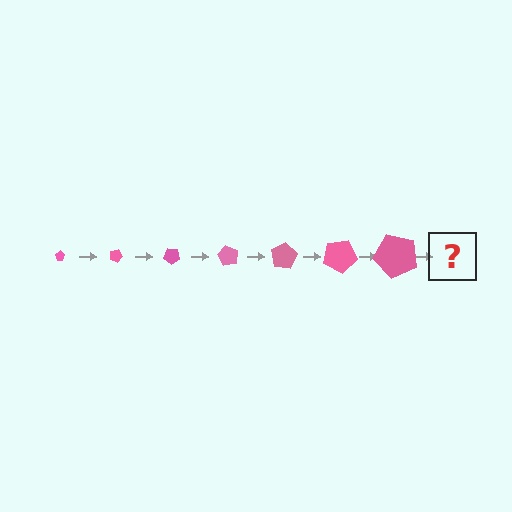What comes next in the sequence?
The next element should be a pentagon, larger than the previous one and rotated 140 degrees from the start.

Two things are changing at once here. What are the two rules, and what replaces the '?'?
The two rules are that the pentagon grows larger each step and it rotates 20 degrees each step. The '?' should be a pentagon, larger than the previous one and rotated 140 degrees from the start.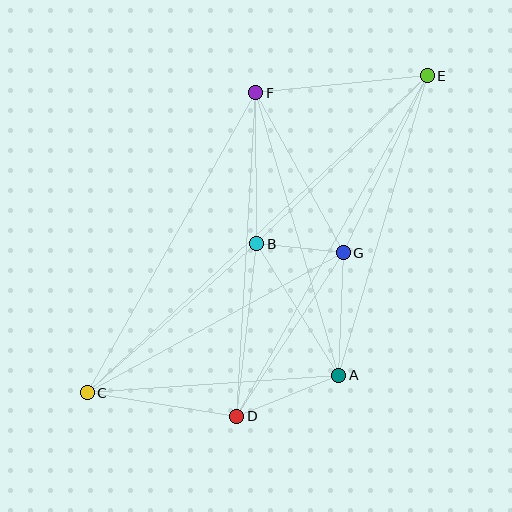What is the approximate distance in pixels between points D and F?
The distance between D and F is approximately 324 pixels.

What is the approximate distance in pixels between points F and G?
The distance between F and G is approximately 183 pixels.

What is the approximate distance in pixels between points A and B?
The distance between A and B is approximately 155 pixels.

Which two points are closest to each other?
Points B and G are closest to each other.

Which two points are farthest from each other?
Points C and E are farthest from each other.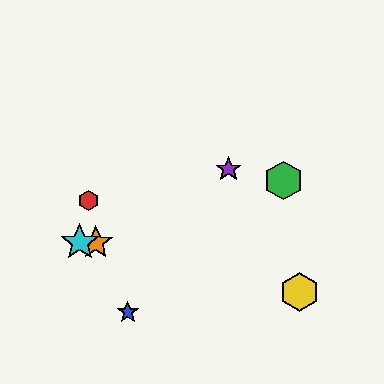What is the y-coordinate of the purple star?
The purple star is at y≈169.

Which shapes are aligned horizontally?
The orange star, the cyan star are aligned horizontally.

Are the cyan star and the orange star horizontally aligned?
Yes, both are at y≈242.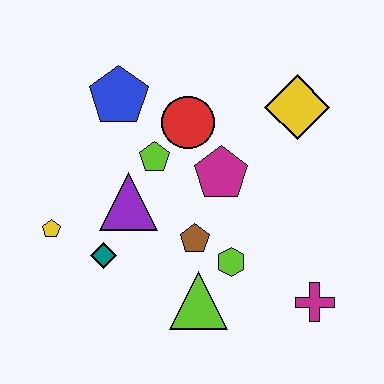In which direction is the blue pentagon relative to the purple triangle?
The blue pentagon is above the purple triangle.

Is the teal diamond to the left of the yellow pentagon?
No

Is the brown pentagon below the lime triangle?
No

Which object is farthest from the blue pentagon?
The magenta cross is farthest from the blue pentagon.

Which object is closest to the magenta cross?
The lime hexagon is closest to the magenta cross.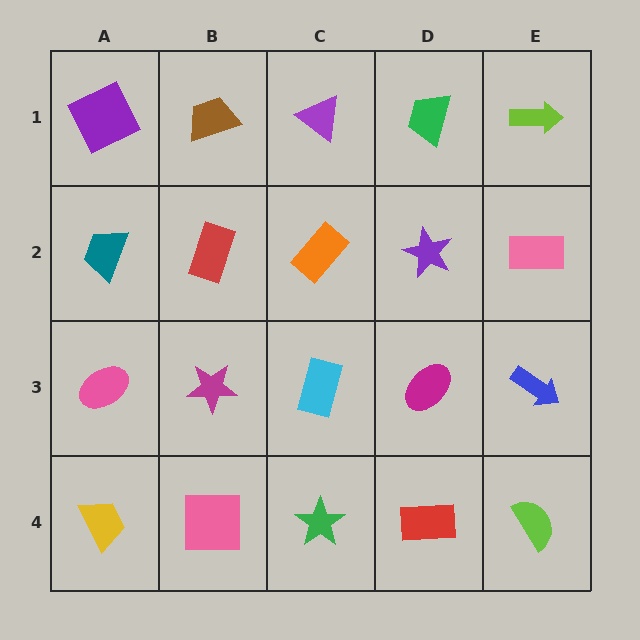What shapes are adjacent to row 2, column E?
A lime arrow (row 1, column E), a blue arrow (row 3, column E), a purple star (row 2, column D).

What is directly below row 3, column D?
A red rectangle.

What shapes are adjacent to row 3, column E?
A pink rectangle (row 2, column E), a lime semicircle (row 4, column E), a magenta ellipse (row 3, column D).